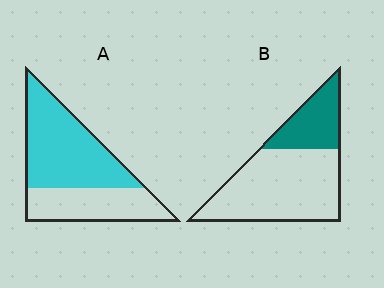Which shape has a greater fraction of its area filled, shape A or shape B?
Shape A.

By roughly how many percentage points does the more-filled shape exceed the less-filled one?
By roughly 35 percentage points (A over B).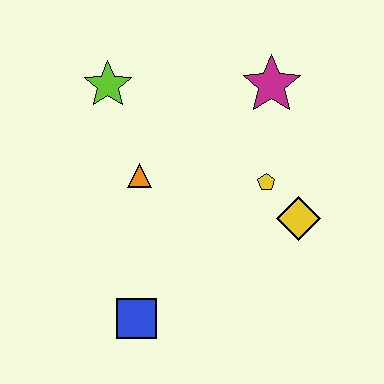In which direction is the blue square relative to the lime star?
The blue square is below the lime star.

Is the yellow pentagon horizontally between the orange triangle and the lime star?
No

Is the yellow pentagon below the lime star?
Yes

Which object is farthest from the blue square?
The magenta star is farthest from the blue square.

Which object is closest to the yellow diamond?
The yellow pentagon is closest to the yellow diamond.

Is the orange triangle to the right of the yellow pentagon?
No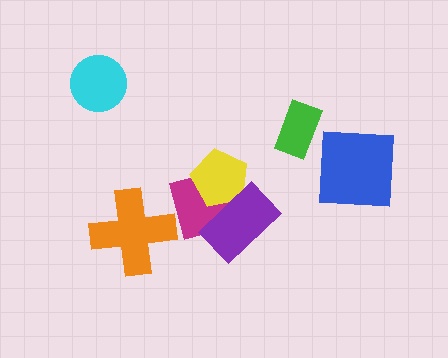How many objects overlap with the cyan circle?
0 objects overlap with the cyan circle.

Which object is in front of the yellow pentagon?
The purple rectangle is in front of the yellow pentagon.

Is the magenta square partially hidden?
Yes, it is partially covered by another shape.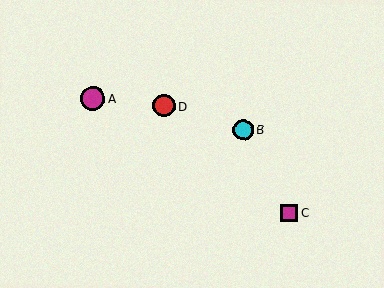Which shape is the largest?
The magenta circle (labeled A) is the largest.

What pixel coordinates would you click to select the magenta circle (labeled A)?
Click at (93, 99) to select the magenta circle A.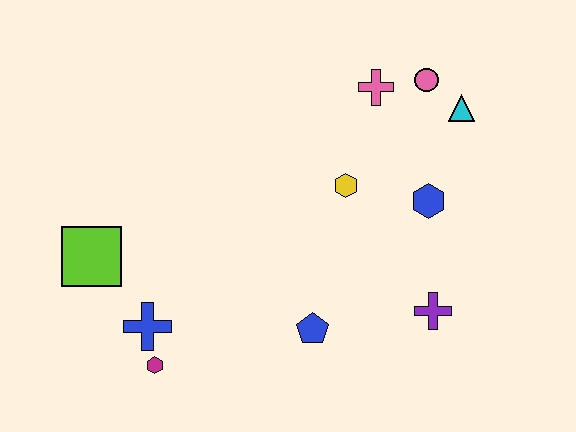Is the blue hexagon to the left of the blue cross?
No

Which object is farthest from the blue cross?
The cyan triangle is farthest from the blue cross.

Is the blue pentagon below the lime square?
Yes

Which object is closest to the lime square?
The blue cross is closest to the lime square.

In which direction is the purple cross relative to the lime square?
The purple cross is to the right of the lime square.